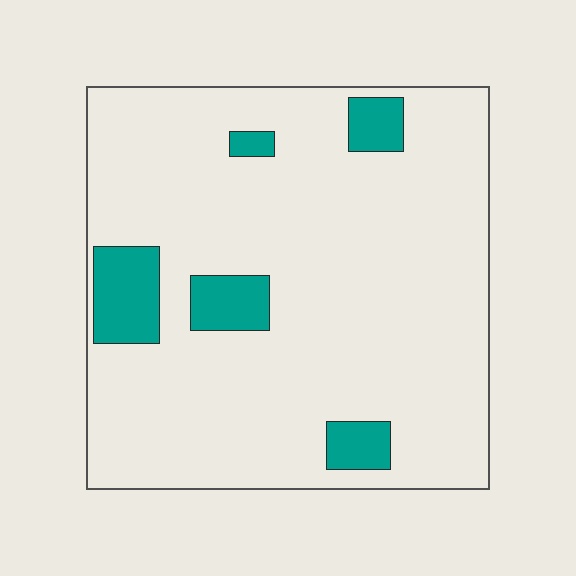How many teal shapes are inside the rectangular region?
5.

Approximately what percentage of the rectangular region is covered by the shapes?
Approximately 10%.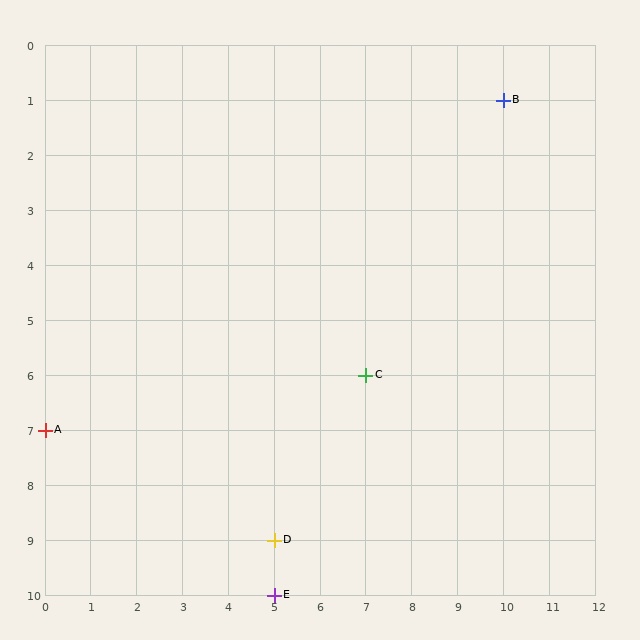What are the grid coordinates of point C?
Point C is at grid coordinates (7, 6).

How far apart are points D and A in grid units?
Points D and A are 5 columns and 2 rows apart (about 5.4 grid units diagonally).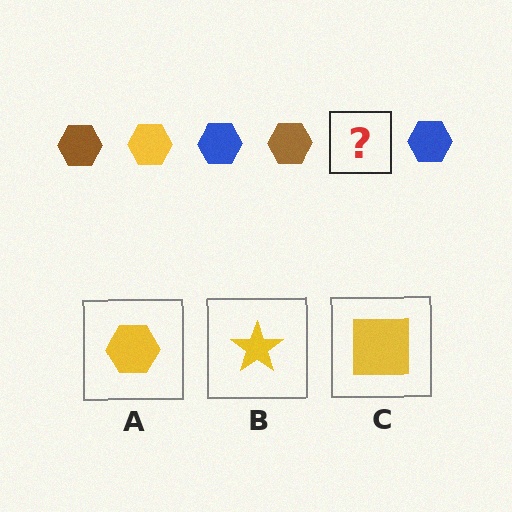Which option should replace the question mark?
Option A.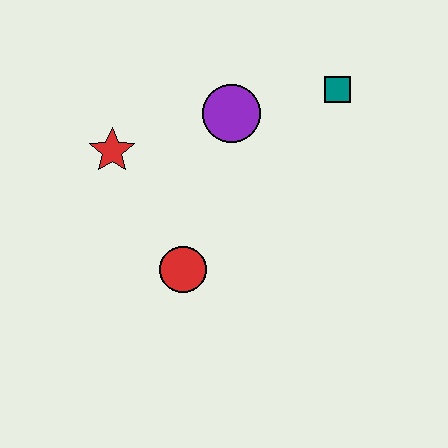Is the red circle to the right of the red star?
Yes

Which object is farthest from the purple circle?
The red circle is farthest from the purple circle.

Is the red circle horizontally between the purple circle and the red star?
Yes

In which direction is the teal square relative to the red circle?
The teal square is above the red circle.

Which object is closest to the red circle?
The red star is closest to the red circle.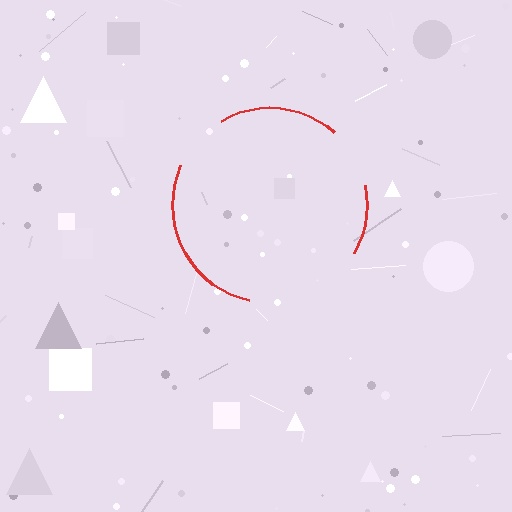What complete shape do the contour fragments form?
The contour fragments form a circle.